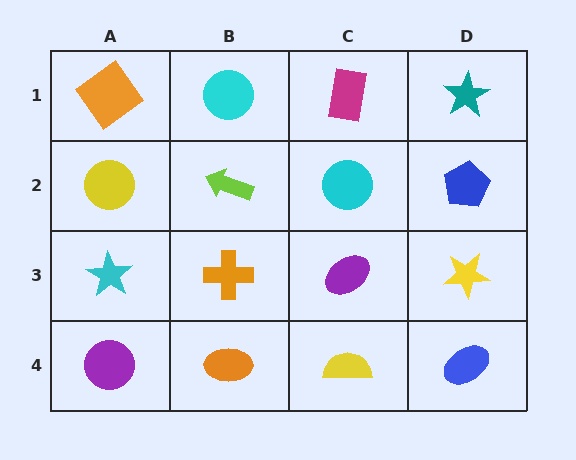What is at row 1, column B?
A cyan circle.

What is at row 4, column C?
A yellow semicircle.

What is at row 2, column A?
A yellow circle.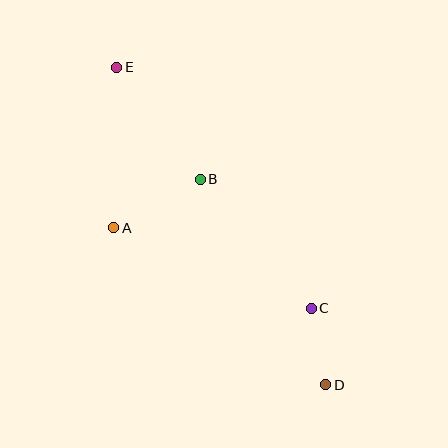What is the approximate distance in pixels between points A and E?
The distance between A and E is approximately 160 pixels.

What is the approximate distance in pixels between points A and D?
The distance between A and D is approximately 264 pixels.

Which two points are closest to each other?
Points C and D are closest to each other.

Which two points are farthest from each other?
Points D and E are farthest from each other.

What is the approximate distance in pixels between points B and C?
The distance between B and C is approximately 170 pixels.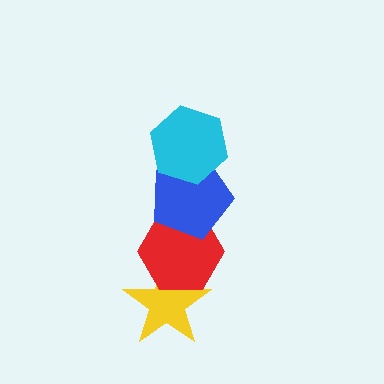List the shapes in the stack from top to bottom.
From top to bottom: the cyan hexagon, the blue pentagon, the red hexagon, the yellow star.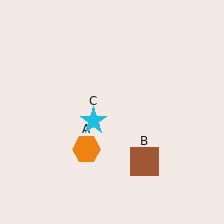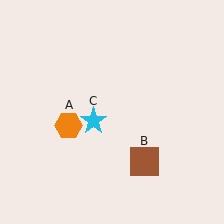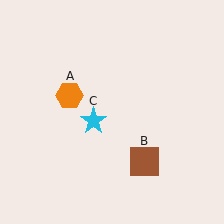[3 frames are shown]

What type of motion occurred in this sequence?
The orange hexagon (object A) rotated clockwise around the center of the scene.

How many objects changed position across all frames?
1 object changed position: orange hexagon (object A).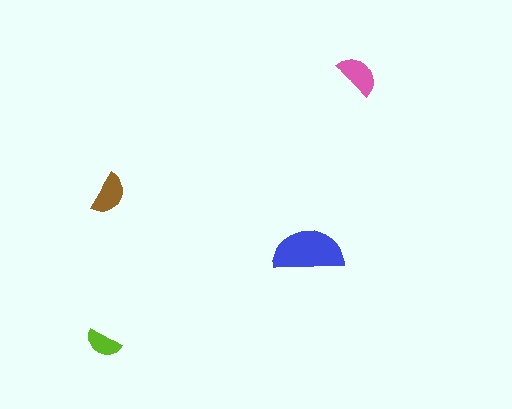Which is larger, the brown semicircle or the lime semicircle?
The brown one.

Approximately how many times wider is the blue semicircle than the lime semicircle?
About 2 times wider.